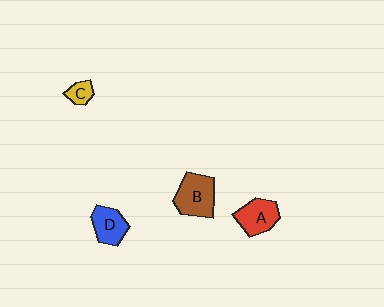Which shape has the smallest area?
Shape C (yellow).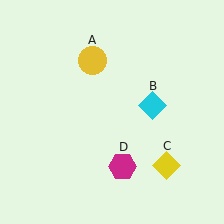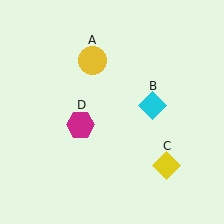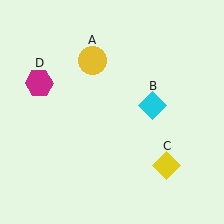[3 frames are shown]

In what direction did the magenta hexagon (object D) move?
The magenta hexagon (object D) moved up and to the left.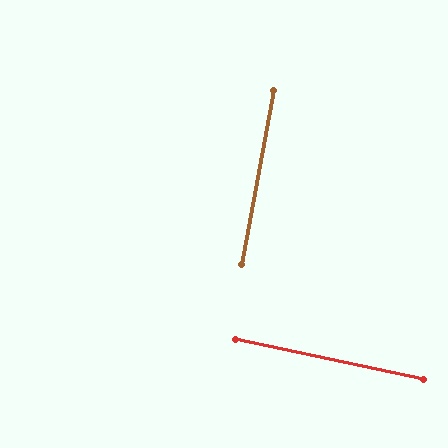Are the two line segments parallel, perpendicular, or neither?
Perpendicular — they meet at approximately 88°.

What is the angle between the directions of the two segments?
Approximately 88 degrees.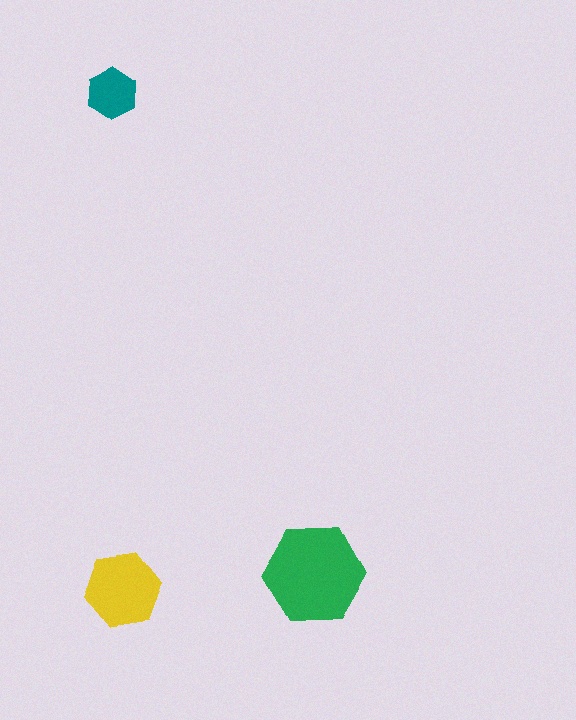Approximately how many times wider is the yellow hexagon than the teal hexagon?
About 1.5 times wider.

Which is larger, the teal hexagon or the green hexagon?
The green one.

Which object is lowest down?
The yellow hexagon is bottommost.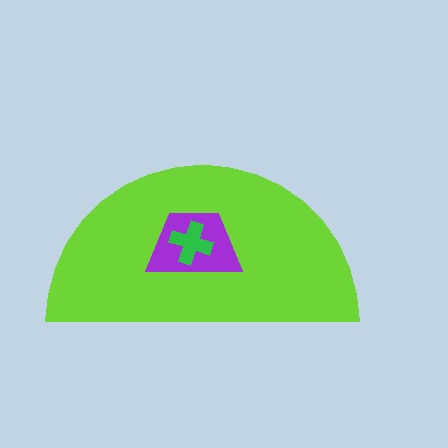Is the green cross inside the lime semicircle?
Yes.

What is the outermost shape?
The lime semicircle.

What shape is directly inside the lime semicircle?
The purple trapezoid.